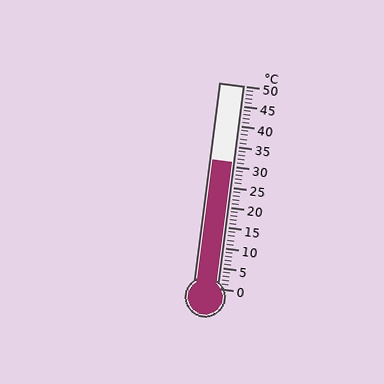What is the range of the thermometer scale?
The thermometer scale ranges from 0°C to 50°C.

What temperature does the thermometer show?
The thermometer shows approximately 31°C.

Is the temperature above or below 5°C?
The temperature is above 5°C.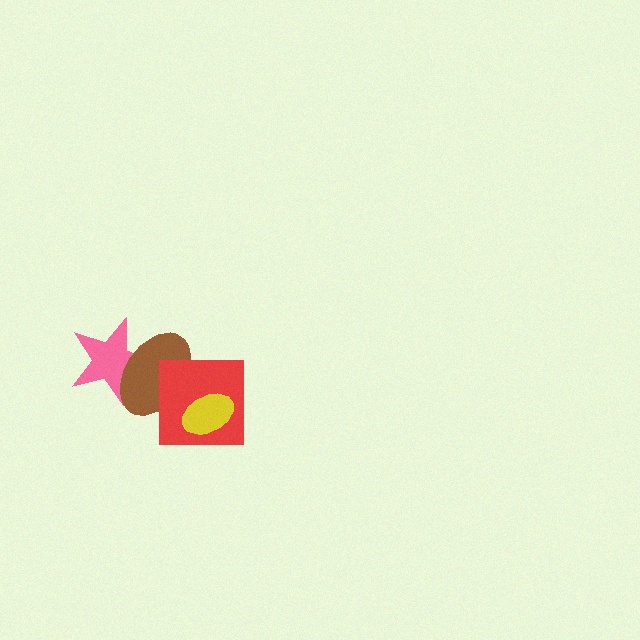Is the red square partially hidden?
Yes, it is partially covered by another shape.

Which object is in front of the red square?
The yellow ellipse is in front of the red square.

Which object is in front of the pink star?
The brown ellipse is in front of the pink star.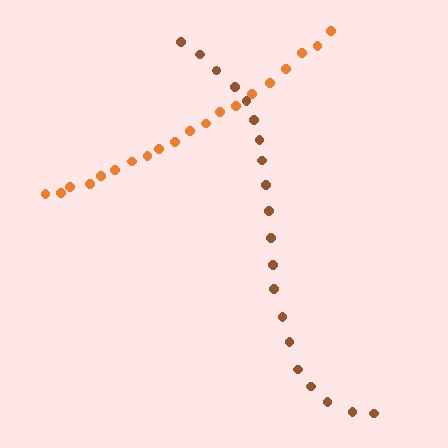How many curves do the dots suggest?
There are 2 distinct paths.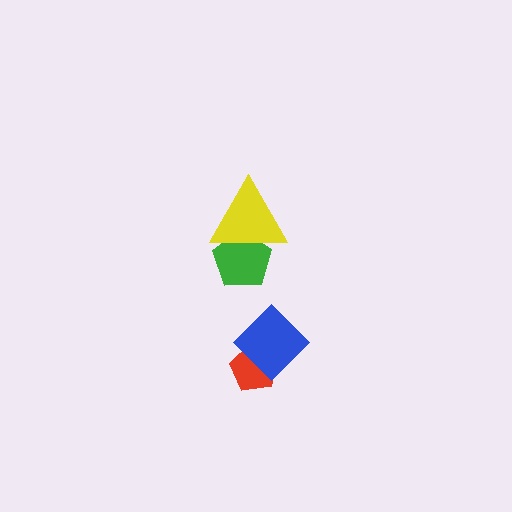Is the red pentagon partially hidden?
Yes, it is partially covered by another shape.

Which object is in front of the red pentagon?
The blue diamond is in front of the red pentagon.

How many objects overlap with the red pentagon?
1 object overlaps with the red pentagon.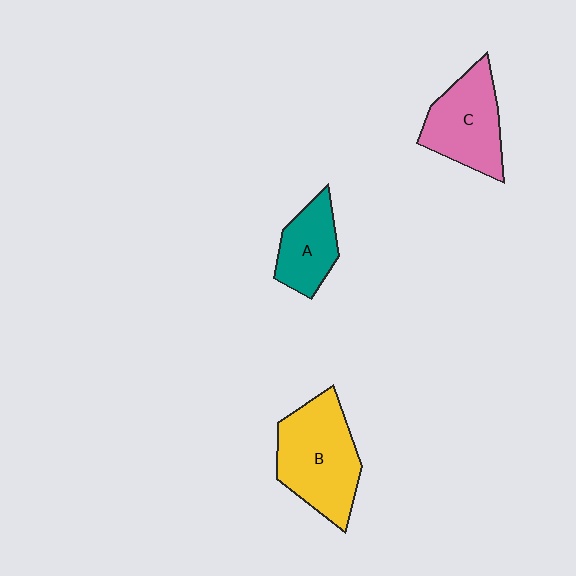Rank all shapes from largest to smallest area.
From largest to smallest: B (yellow), C (pink), A (teal).